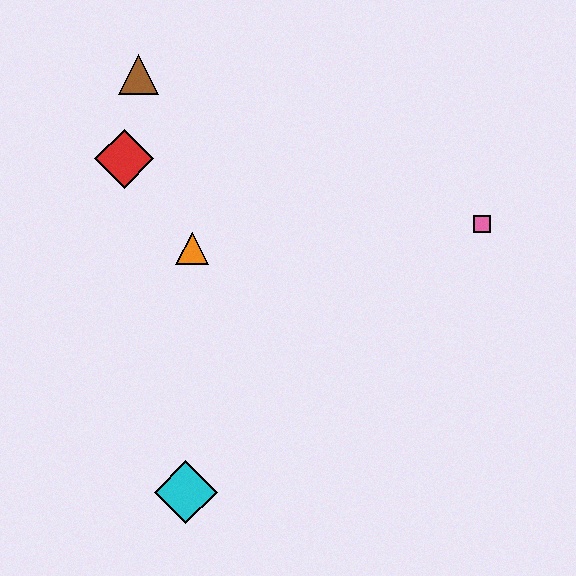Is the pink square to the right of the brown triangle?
Yes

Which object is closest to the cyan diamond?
The orange triangle is closest to the cyan diamond.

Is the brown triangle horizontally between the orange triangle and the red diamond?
Yes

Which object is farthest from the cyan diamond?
The brown triangle is farthest from the cyan diamond.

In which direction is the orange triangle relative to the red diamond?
The orange triangle is below the red diamond.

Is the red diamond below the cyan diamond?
No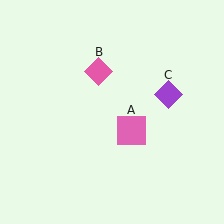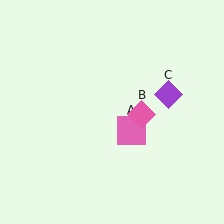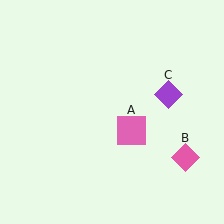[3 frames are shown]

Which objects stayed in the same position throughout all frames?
Pink square (object A) and purple diamond (object C) remained stationary.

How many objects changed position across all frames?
1 object changed position: pink diamond (object B).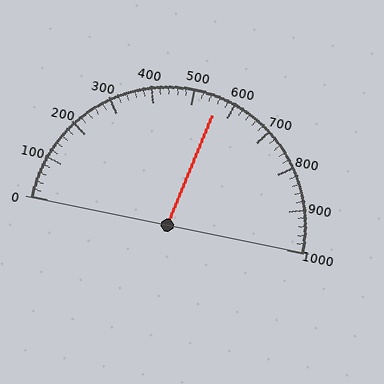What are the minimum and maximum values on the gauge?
The gauge ranges from 0 to 1000.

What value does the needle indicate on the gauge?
The needle indicates approximately 560.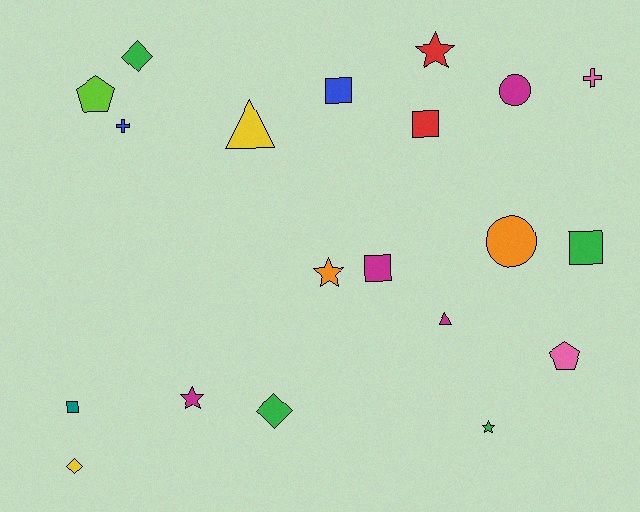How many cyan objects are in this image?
There are no cyan objects.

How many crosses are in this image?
There are 2 crosses.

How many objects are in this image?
There are 20 objects.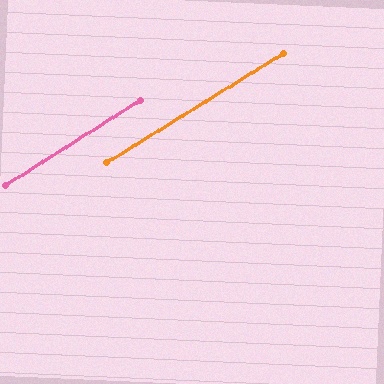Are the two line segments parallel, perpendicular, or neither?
Parallel — their directions differ by only 0.5°.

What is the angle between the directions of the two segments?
Approximately 1 degree.